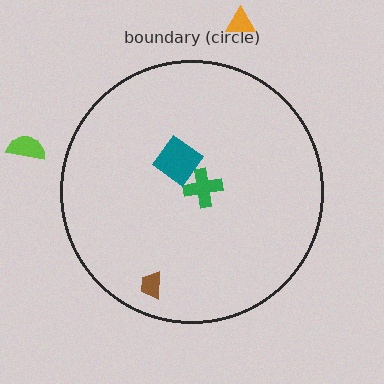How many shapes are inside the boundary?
3 inside, 2 outside.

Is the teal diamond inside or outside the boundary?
Inside.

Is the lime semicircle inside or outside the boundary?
Outside.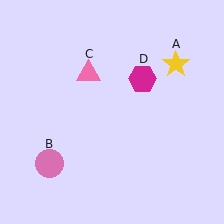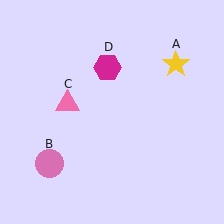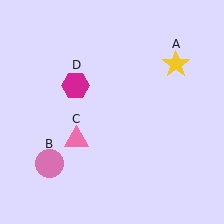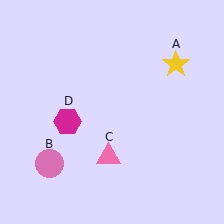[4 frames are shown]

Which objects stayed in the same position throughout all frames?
Yellow star (object A) and pink circle (object B) remained stationary.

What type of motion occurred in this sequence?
The pink triangle (object C), magenta hexagon (object D) rotated counterclockwise around the center of the scene.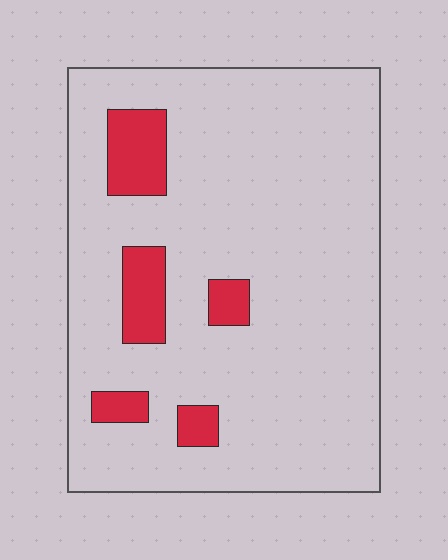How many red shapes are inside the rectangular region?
5.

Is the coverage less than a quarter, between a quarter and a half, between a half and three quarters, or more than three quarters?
Less than a quarter.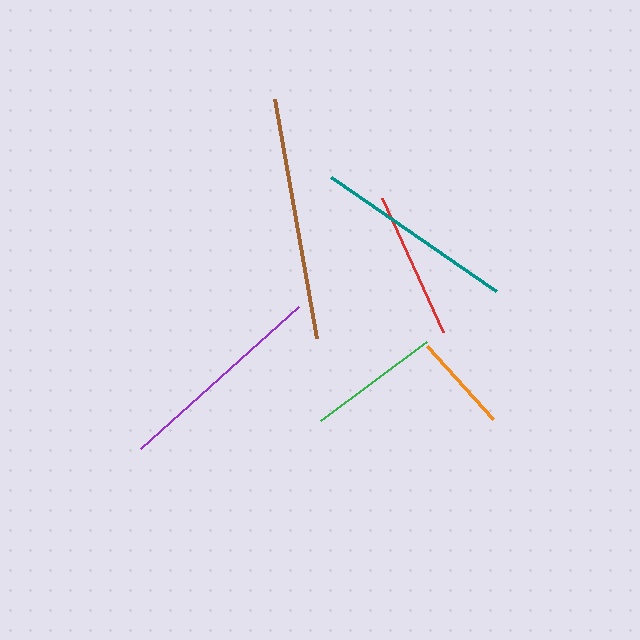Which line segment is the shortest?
The orange line is the shortest at approximately 98 pixels.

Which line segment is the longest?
The brown line is the longest at approximately 242 pixels.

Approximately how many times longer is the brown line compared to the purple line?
The brown line is approximately 1.1 times the length of the purple line.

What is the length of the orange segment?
The orange segment is approximately 98 pixels long.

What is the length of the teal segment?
The teal segment is approximately 200 pixels long.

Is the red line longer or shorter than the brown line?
The brown line is longer than the red line.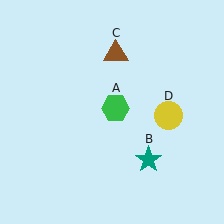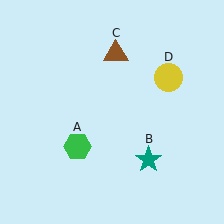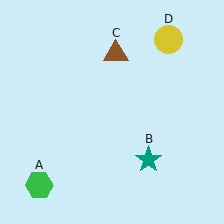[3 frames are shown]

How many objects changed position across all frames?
2 objects changed position: green hexagon (object A), yellow circle (object D).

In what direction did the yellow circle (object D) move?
The yellow circle (object D) moved up.